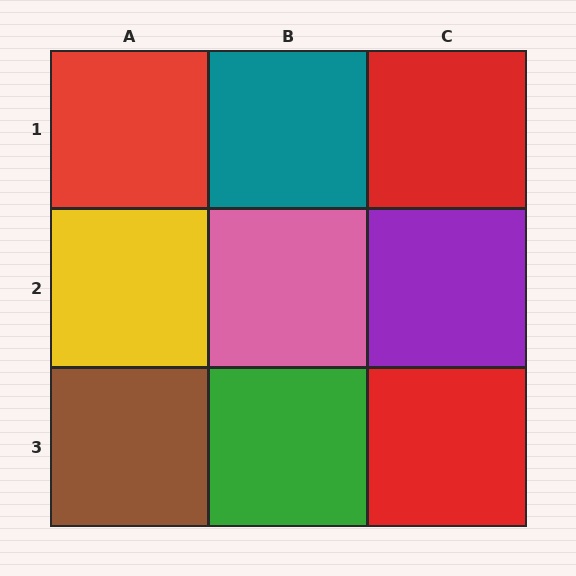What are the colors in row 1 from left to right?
Red, teal, red.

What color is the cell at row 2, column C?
Purple.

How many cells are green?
1 cell is green.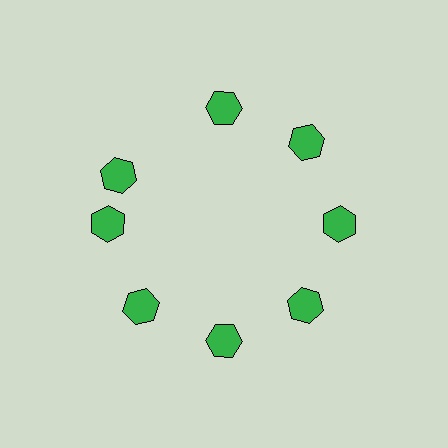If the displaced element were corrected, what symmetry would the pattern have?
It would have 8-fold rotational symmetry — the pattern would map onto itself every 45 degrees.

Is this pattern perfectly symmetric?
No. The 8 green hexagons are arranged in a ring, but one element near the 10 o'clock position is rotated out of alignment along the ring, breaking the 8-fold rotational symmetry.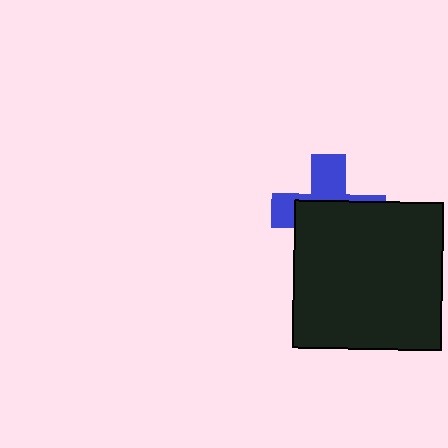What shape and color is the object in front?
The object in front is a black square.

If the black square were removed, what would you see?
You would see the complete blue cross.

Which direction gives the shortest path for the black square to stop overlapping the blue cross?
Moving down gives the shortest separation.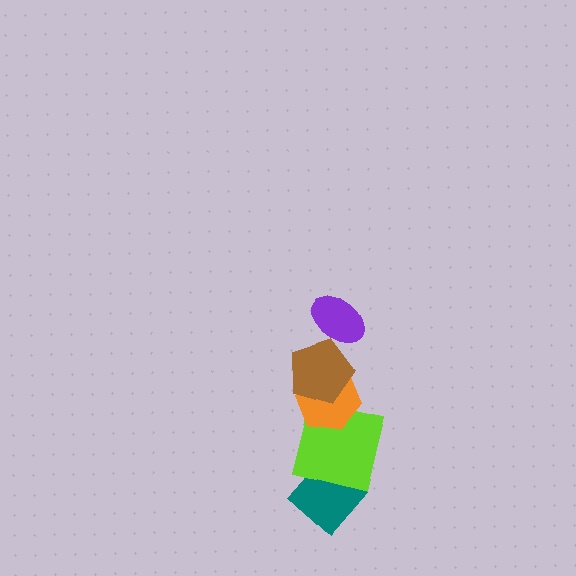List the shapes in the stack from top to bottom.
From top to bottom: the purple ellipse, the brown pentagon, the orange hexagon, the lime square, the teal diamond.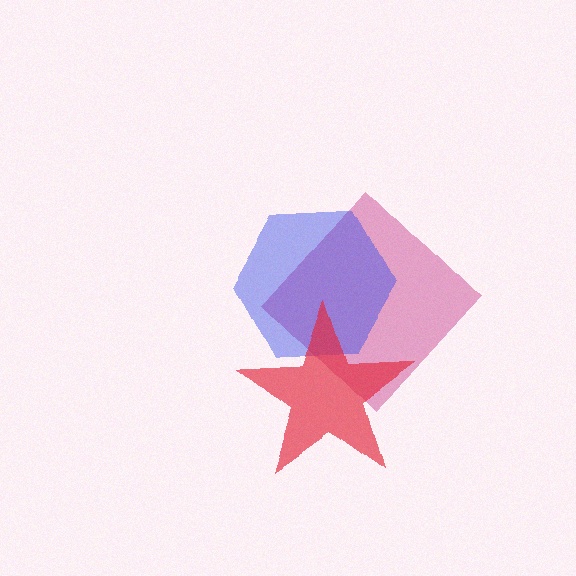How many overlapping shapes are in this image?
There are 3 overlapping shapes in the image.